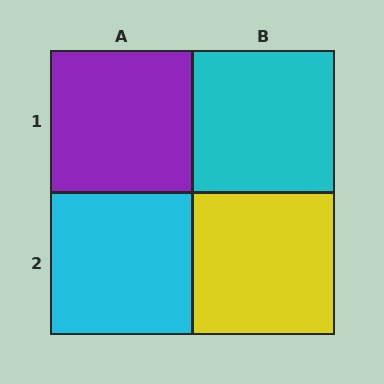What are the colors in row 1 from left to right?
Purple, cyan.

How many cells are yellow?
1 cell is yellow.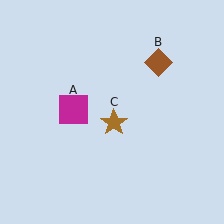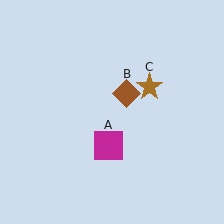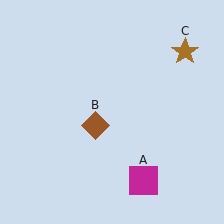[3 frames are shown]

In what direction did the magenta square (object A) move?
The magenta square (object A) moved down and to the right.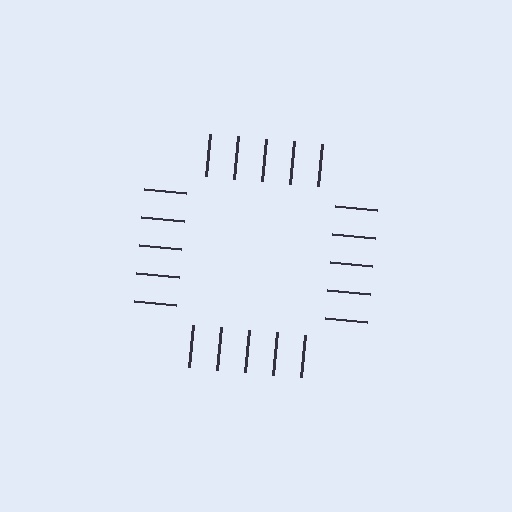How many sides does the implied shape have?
4 sides — the line-ends trace a square.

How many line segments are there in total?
20 — 5 along each of the 4 edges.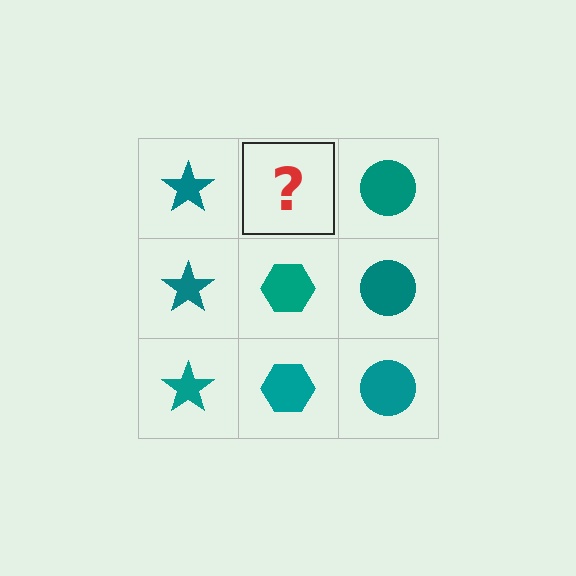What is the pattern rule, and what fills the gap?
The rule is that each column has a consistent shape. The gap should be filled with a teal hexagon.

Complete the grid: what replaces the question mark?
The question mark should be replaced with a teal hexagon.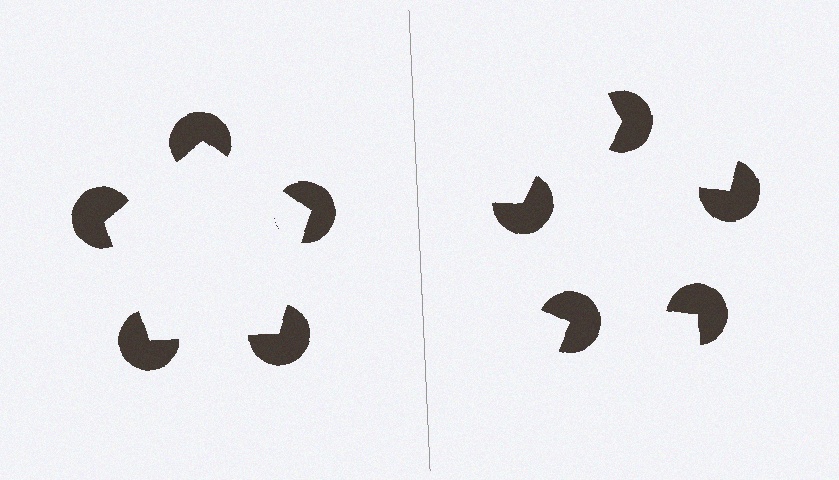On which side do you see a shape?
An illusory pentagon appears on the left side. On the right side the wedge cuts are rotated, so no coherent shape forms.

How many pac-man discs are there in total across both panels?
10 — 5 on each side.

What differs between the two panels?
The pac-man discs are positioned identically on both sides; only the wedge orientations differ. On the left they align to a pentagon; on the right they are misaligned.